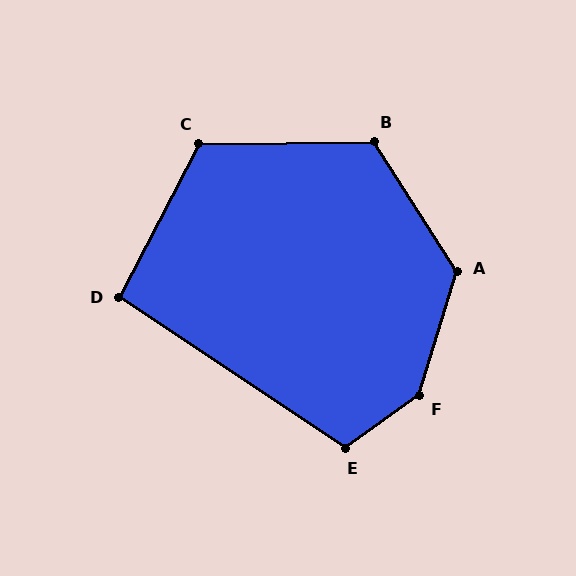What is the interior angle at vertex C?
Approximately 118 degrees (obtuse).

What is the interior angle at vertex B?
Approximately 122 degrees (obtuse).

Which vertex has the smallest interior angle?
D, at approximately 96 degrees.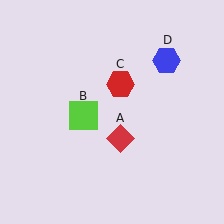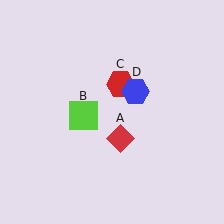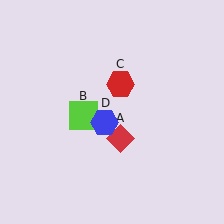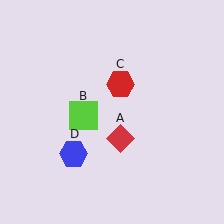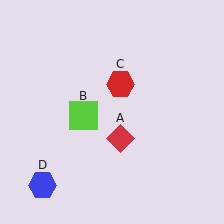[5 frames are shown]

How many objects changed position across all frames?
1 object changed position: blue hexagon (object D).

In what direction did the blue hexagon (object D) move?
The blue hexagon (object D) moved down and to the left.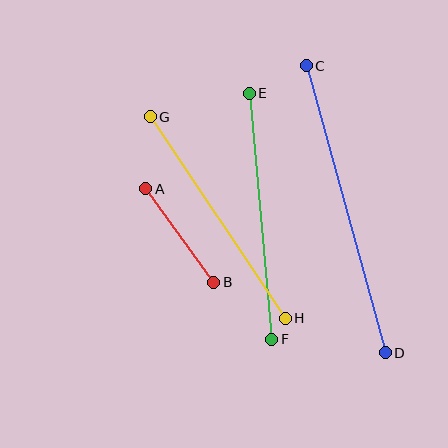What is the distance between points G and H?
The distance is approximately 242 pixels.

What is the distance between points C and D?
The distance is approximately 298 pixels.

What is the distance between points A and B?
The distance is approximately 116 pixels.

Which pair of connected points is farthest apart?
Points C and D are farthest apart.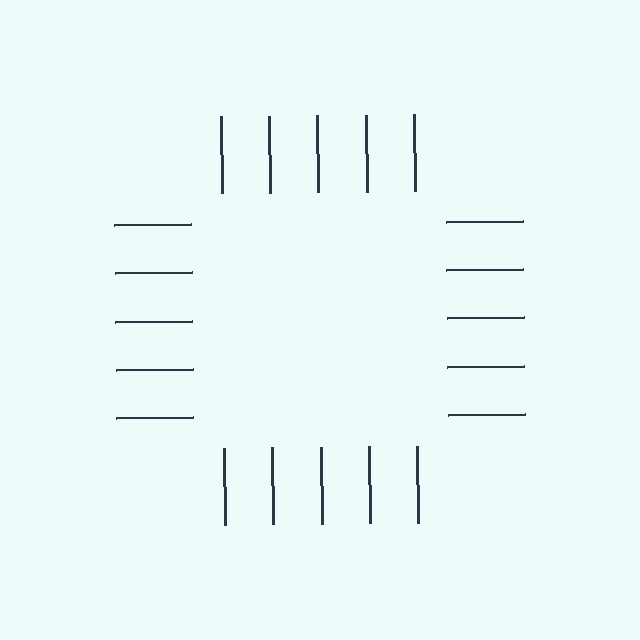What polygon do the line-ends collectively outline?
An illusory square — the line segments terminate on its edges but no continuous stroke is drawn.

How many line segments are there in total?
20 — 5 along each of the 4 edges.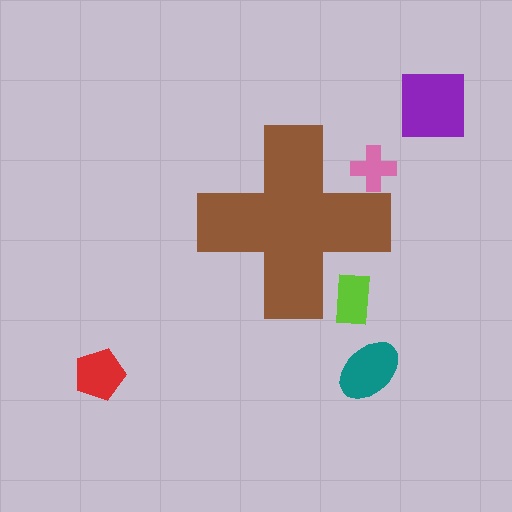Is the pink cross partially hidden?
Yes, the pink cross is partially hidden behind the brown cross.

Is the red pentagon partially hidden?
No, the red pentagon is fully visible.